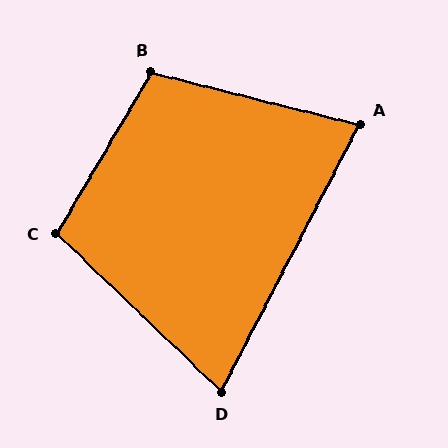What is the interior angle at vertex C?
Approximately 103 degrees (obtuse).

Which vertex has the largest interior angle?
B, at approximately 106 degrees.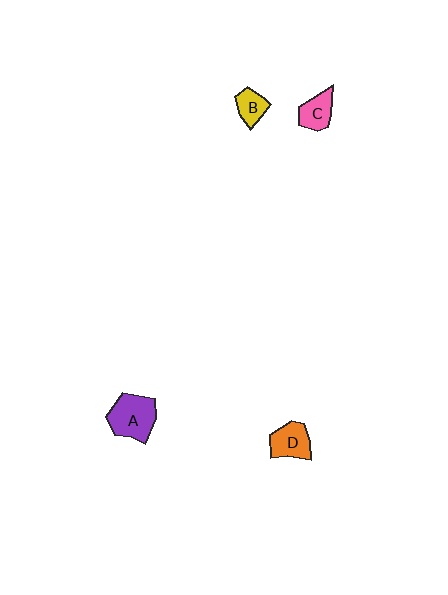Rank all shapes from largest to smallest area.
From largest to smallest: A (purple), D (orange), C (pink), B (yellow).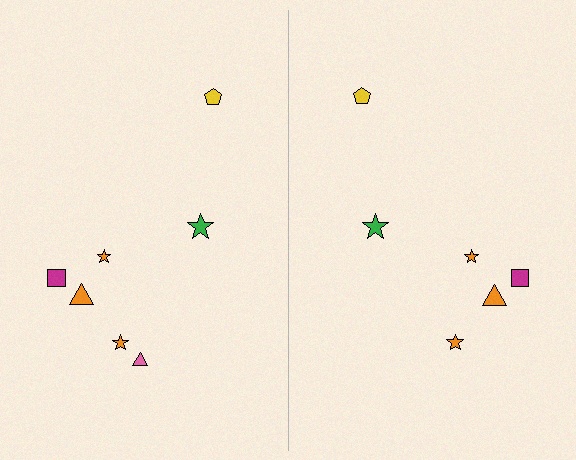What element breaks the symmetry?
A pink triangle is missing from the right side.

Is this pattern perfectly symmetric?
No, the pattern is not perfectly symmetric. A pink triangle is missing from the right side.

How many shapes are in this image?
There are 13 shapes in this image.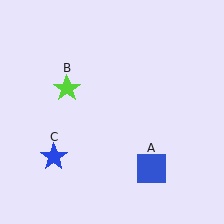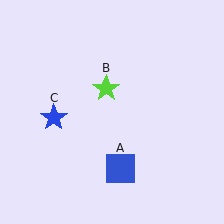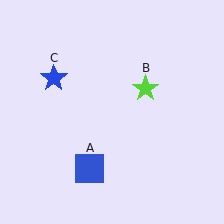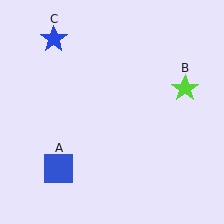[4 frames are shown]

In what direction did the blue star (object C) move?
The blue star (object C) moved up.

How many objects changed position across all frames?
3 objects changed position: blue square (object A), lime star (object B), blue star (object C).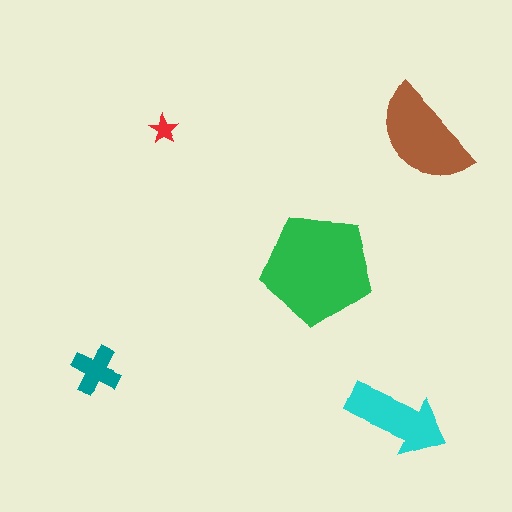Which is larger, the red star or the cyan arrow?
The cyan arrow.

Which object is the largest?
The green pentagon.